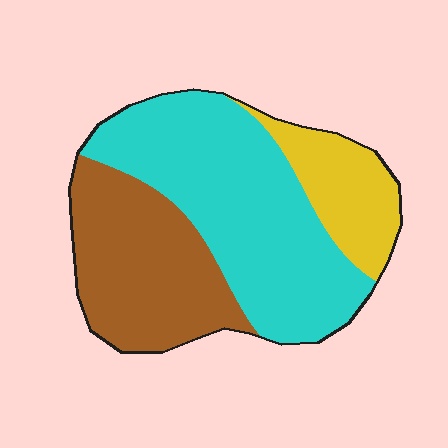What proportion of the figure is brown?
Brown takes up about one third (1/3) of the figure.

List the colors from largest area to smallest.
From largest to smallest: cyan, brown, yellow.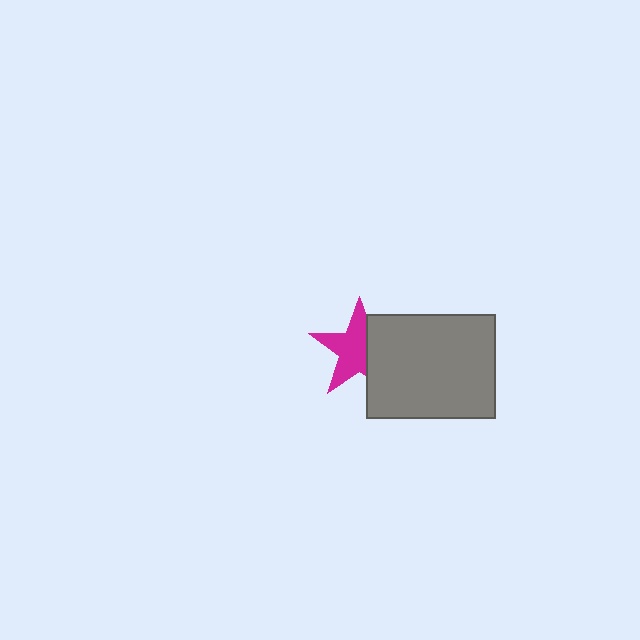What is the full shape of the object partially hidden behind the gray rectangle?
The partially hidden object is a magenta star.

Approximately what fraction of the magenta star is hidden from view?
Roughly 38% of the magenta star is hidden behind the gray rectangle.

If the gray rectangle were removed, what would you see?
You would see the complete magenta star.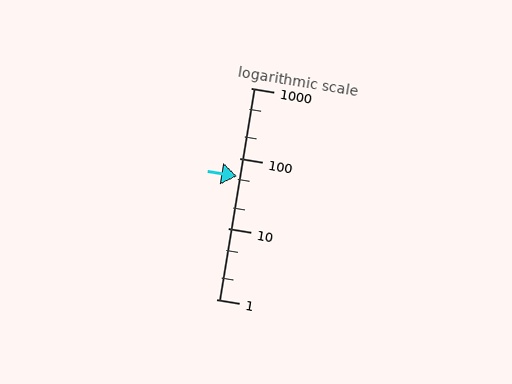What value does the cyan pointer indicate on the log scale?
The pointer indicates approximately 55.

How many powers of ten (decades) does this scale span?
The scale spans 3 decades, from 1 to 1000.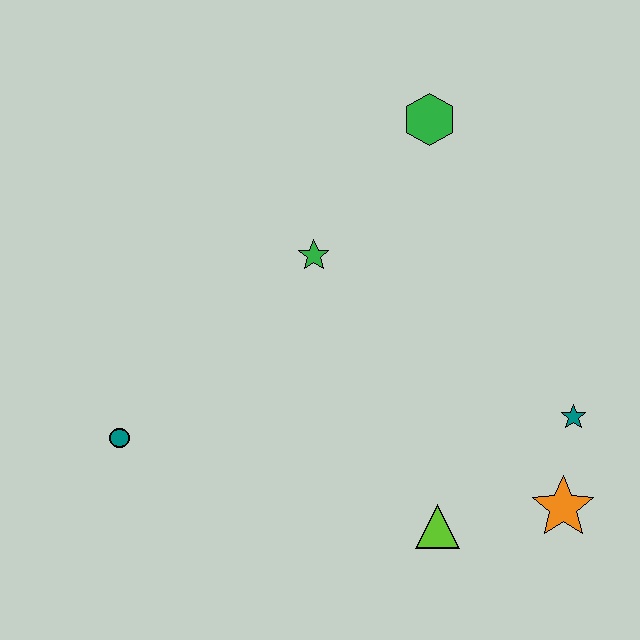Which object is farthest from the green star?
The orange star is farthest from the green star.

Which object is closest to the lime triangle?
The orange star is closest to the lime triangle.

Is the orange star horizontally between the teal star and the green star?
Yes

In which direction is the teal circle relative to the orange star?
The teal circle is to the left of the orange star.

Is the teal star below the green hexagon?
Yes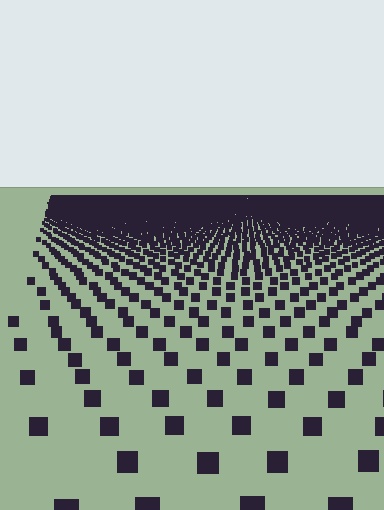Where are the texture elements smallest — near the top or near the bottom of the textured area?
Near the top.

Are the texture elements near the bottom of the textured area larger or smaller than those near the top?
Larger. Near the bottom, elements are closer to the viewer and appear at a bigger on-screen size.